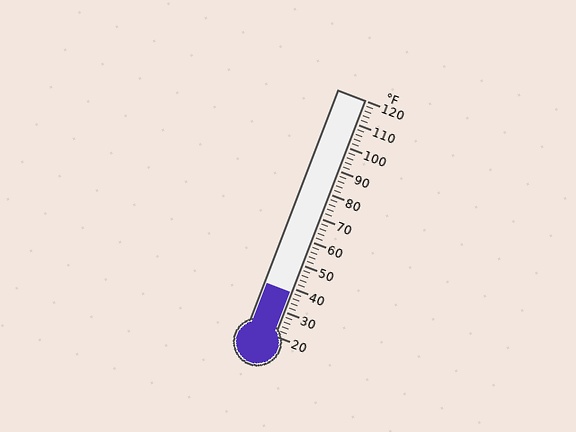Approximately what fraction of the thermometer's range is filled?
The thermometer is filled to approximately 20% of its range.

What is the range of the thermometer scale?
The thermometer scale ranges from 20°F to 120°F.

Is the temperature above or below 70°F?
The temperature is below 70°F.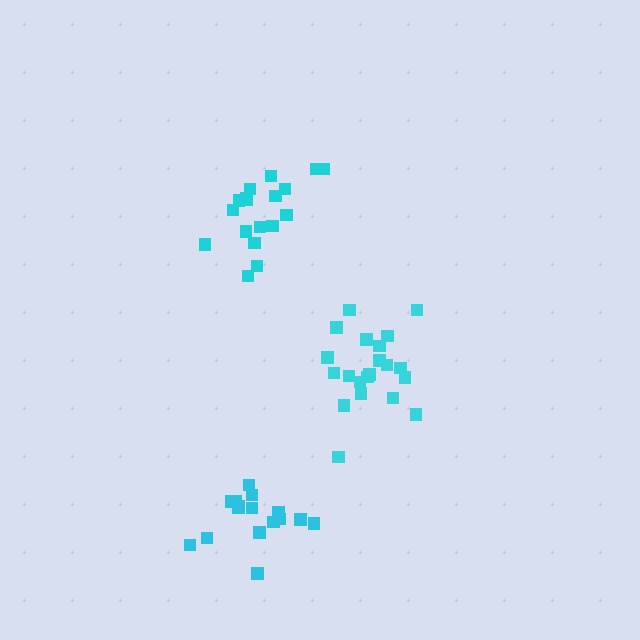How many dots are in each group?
Group 1: 16 dots, Group 2: 21 dots, Group 3: 18 dots (55 total).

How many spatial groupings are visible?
There are 3 spatial groupings.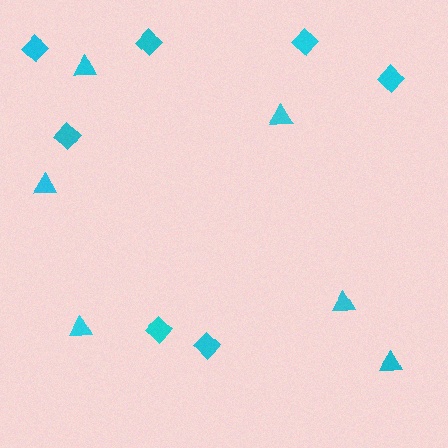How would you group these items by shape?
There are 2 groups: one group of triangles (6) and one group of diamonds (7).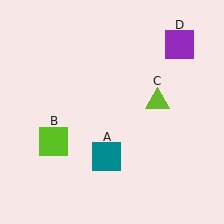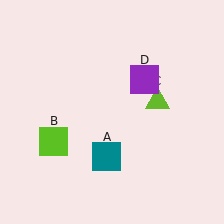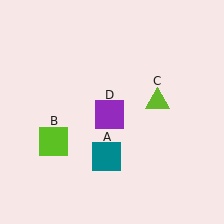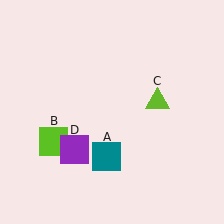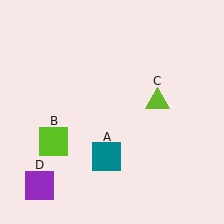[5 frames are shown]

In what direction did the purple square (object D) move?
The purple square (object D) moved down and to the left.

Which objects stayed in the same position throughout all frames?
Teal square (object A) and lime square (object B) and lime triangle (object C) remained stationary.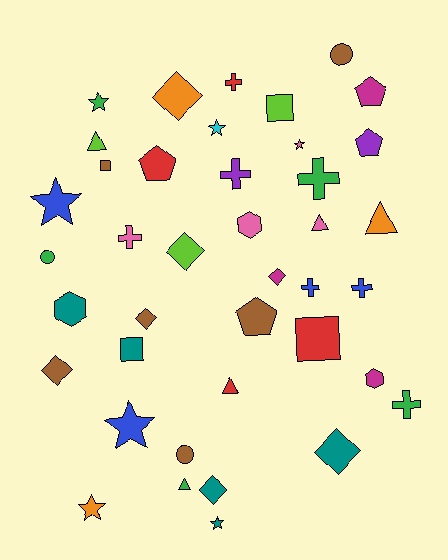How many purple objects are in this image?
There are 2 purple objects.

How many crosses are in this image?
There are 7 crosses.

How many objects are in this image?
There are 40 objects.